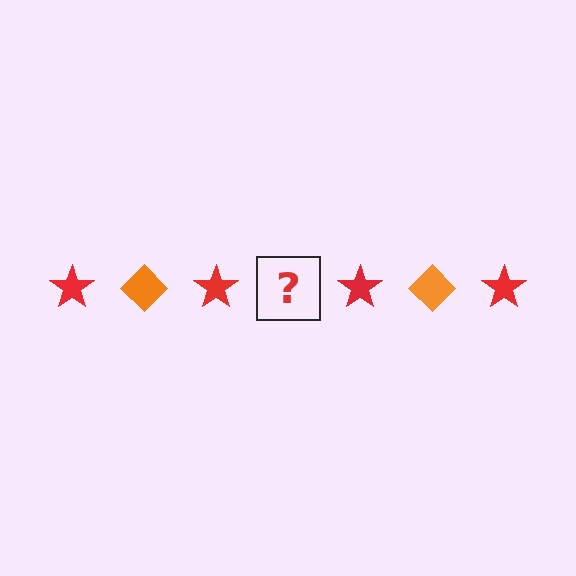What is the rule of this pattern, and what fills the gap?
The rule is that the pattern alternates between red star and orange diamond. The gap should be filled with an orange diamond.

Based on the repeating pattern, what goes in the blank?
The blank should be an orange diamond.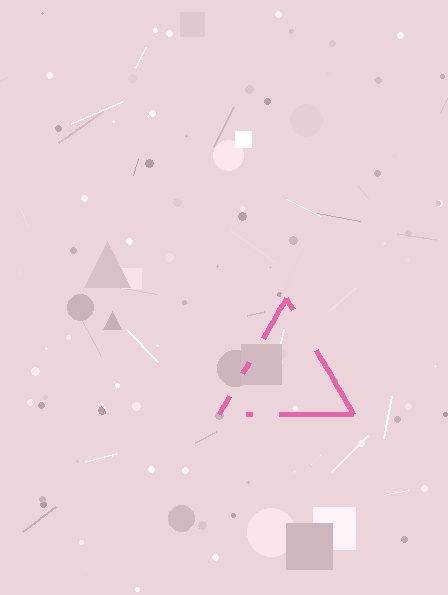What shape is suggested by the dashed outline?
The dashed outline suggests a triangle.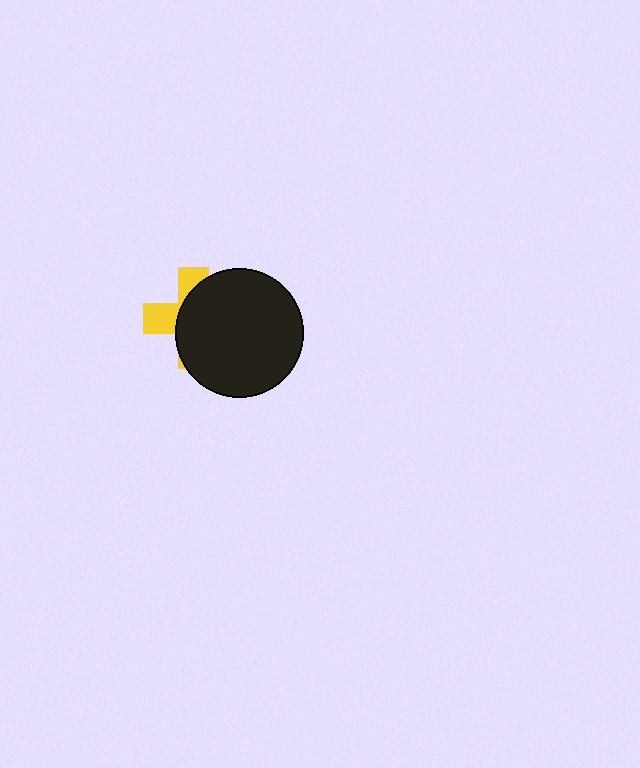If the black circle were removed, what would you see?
You would see the complete yellow cross.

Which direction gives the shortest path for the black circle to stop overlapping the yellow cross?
Moving right gives the shortest separation.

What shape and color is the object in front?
The object in front is a black circle.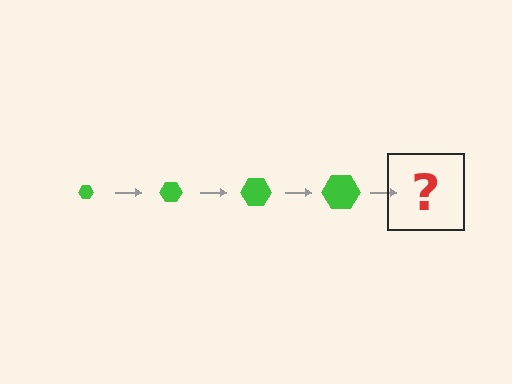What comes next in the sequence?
The next element should be a green hexagon, larger than the previous one.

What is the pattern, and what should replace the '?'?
The pattern is that the hexagon gets progressively larger each step. The '?' should be a green hexagon, larger than the previous one.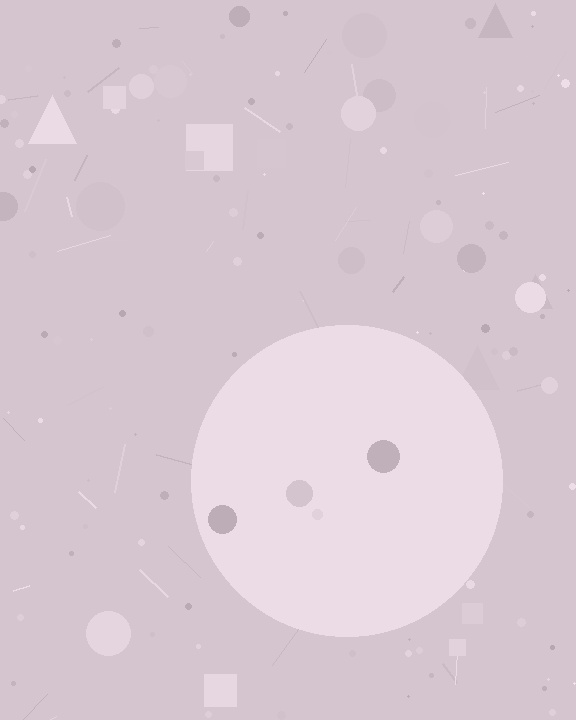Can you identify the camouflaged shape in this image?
The camouflaged shape is a circle.